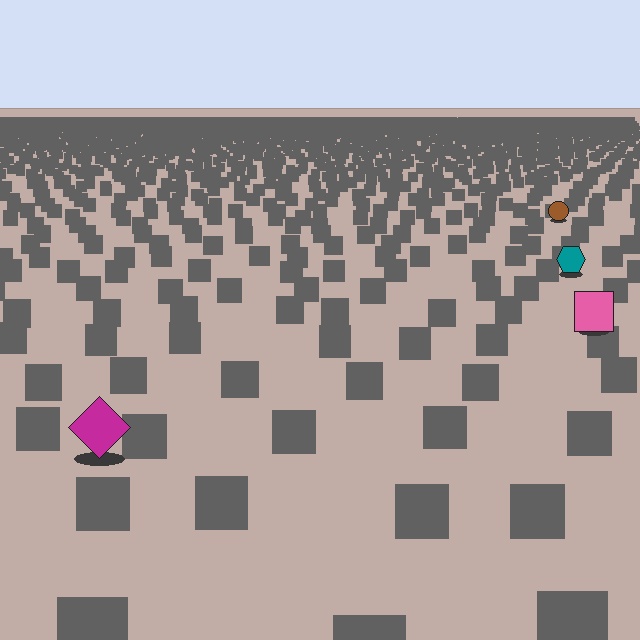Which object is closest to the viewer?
The magenta diamond is closest. The texture marks near it are larger and more spread out.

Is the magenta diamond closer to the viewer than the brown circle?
Yes. The magenta diamond is closer — you can tell from the texture gradient: the ground texture is coarser near it.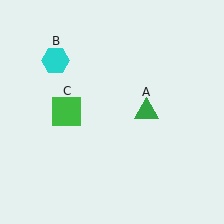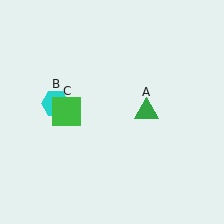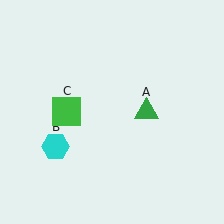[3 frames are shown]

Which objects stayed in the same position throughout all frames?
Green triangle (object A) and green square (object C) remained stationary.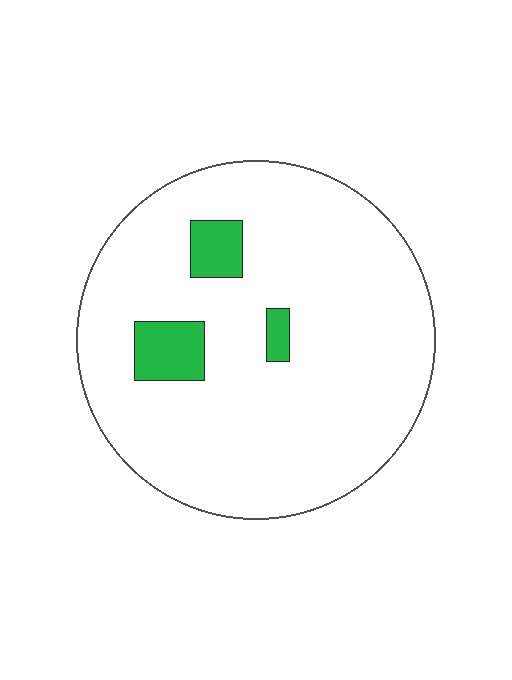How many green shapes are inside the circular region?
3.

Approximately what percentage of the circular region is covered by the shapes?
Approximately 10%.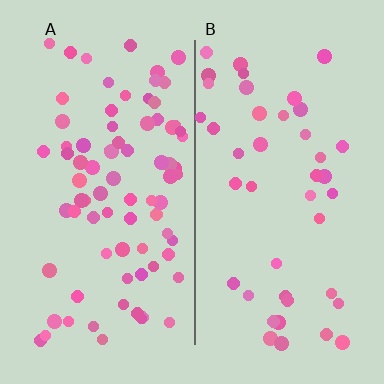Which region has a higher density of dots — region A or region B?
A (the left).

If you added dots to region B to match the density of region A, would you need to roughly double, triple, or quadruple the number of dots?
Approximately double.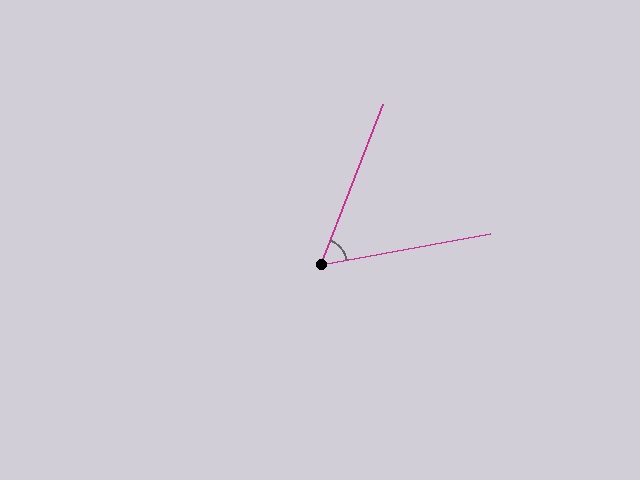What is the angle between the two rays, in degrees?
Approximately 58 degrees.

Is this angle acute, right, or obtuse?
It is acute.